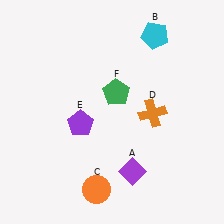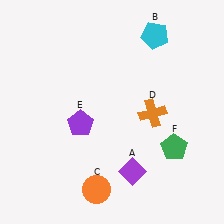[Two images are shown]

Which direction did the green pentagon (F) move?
The green pentagon (F) moved right.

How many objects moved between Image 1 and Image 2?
1 object moved between the two images.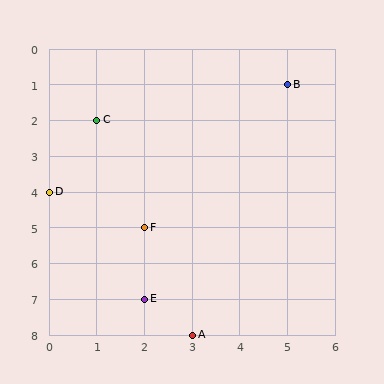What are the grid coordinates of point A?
Point A is at grid coordinates (3, 8).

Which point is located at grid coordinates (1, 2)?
Point C is at (1, 2).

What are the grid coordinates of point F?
Point F is at grid coordinates (2, 5).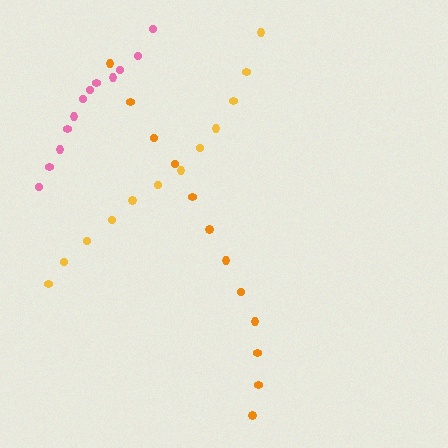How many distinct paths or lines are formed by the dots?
There are 3 distinct paths.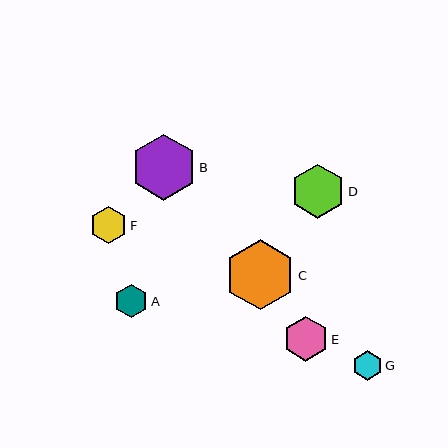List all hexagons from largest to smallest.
From largest to smallest: C, B, D, E, F, A, G.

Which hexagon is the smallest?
Hexagon G is the smallest with a size of approximately 30 pixels.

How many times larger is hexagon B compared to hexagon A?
Hexagon B is approximately 2.0 times the size of hexagon A.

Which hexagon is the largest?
Hexagon C is the largest with a size of approximately 70 pixels.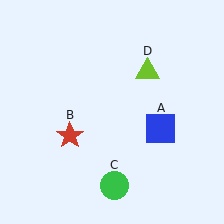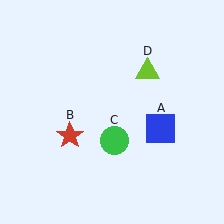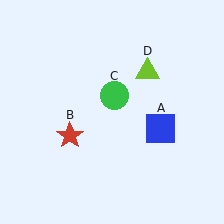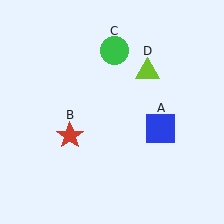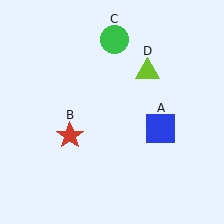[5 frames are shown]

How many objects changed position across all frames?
1 object changed position: green circle (object C).